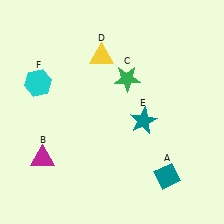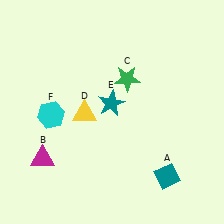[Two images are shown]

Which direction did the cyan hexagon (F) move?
The cyan hexagon (F) moved down.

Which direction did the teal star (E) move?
The teal star (E) moved left.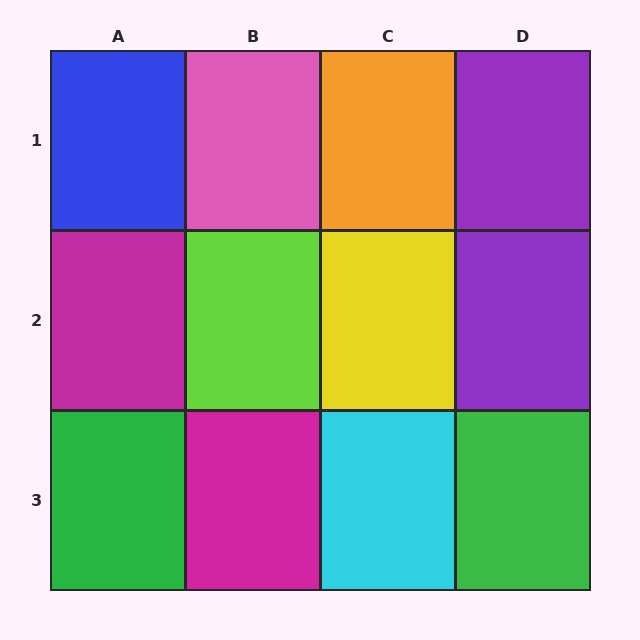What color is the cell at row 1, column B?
Pink.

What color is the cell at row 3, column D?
Green.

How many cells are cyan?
1 cell is cyan.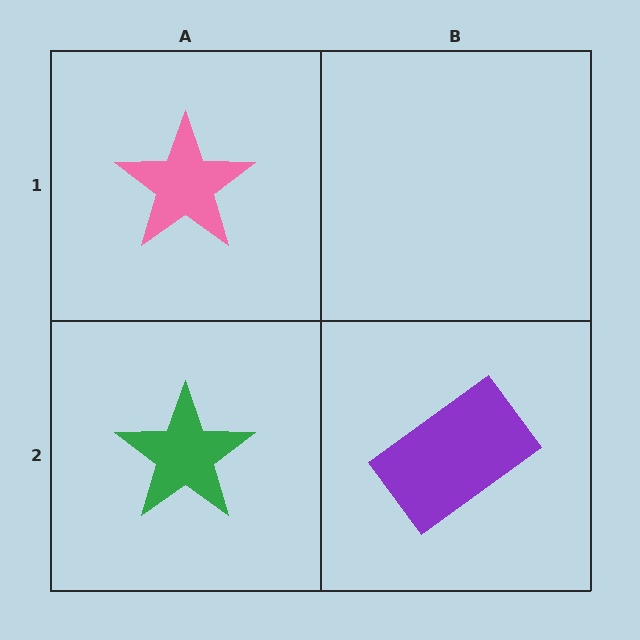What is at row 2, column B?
A purple rectangle.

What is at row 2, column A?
A green star.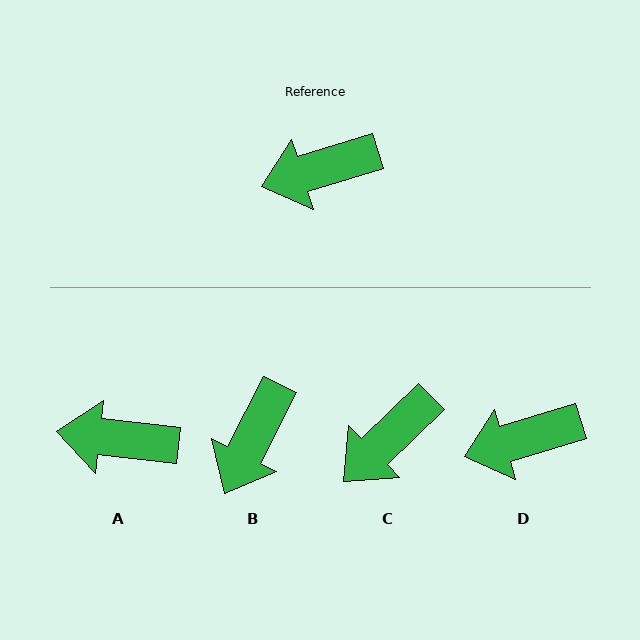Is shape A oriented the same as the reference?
No, it is off by about 24 degrees.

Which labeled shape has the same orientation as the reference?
D.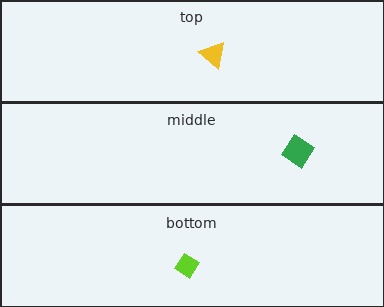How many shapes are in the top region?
1.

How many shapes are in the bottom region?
1.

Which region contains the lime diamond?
The bottom region.